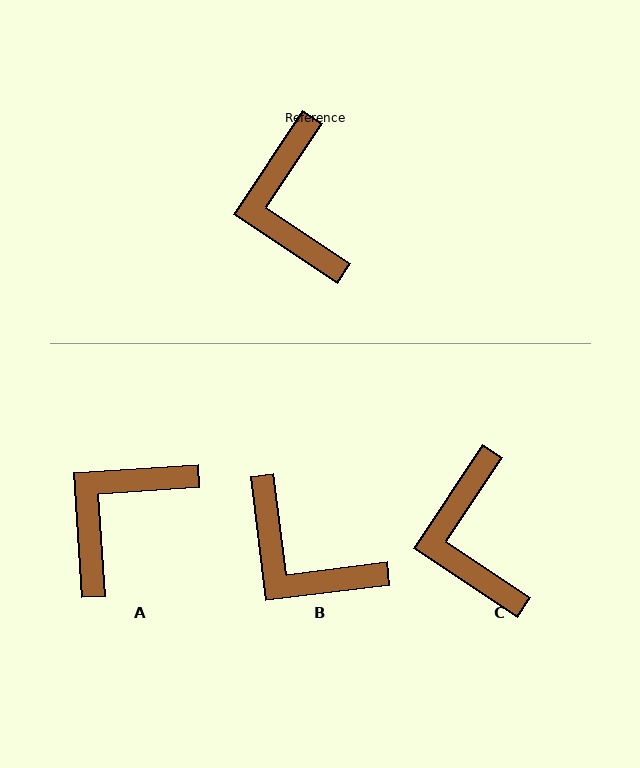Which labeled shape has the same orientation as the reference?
C.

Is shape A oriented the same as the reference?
No, it is off by about 53 degrees.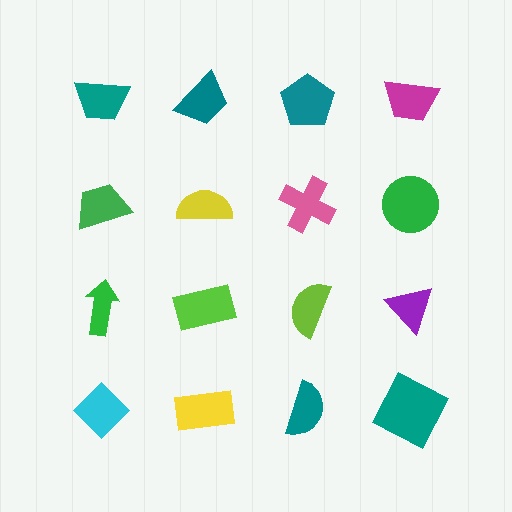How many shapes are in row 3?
4 shapes.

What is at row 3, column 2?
A lime rectangle.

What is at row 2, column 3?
A pink cross.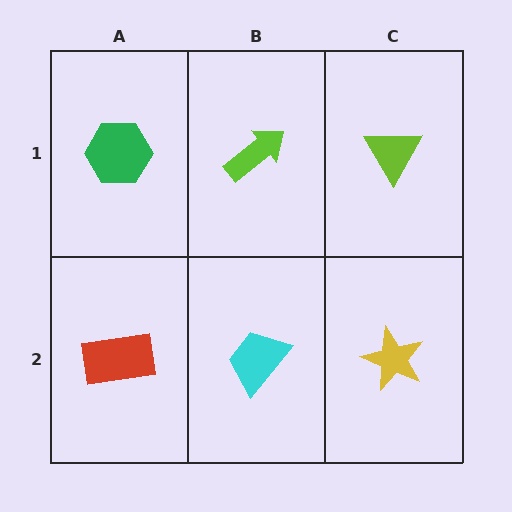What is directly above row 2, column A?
A green hexagon.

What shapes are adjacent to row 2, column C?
A lime triangle (row 1, column C), a cyan trapezoid (row 2, column B).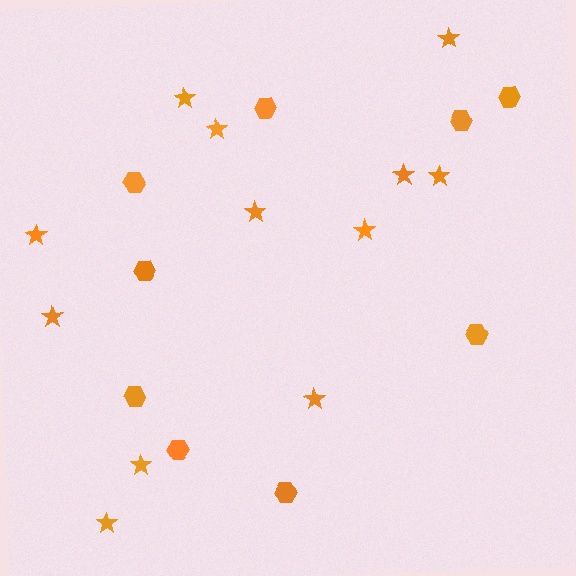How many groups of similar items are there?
There are 2 groups: one group of hexagons (9) and one group of stars (12).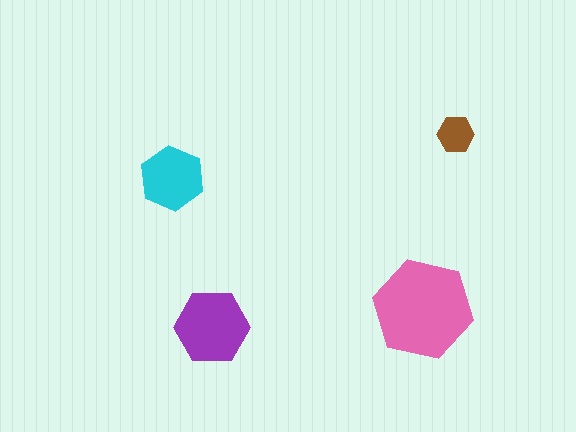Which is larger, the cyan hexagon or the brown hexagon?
The cyan one.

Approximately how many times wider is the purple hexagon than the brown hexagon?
About 2 times wider.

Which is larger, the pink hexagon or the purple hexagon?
The pink one.